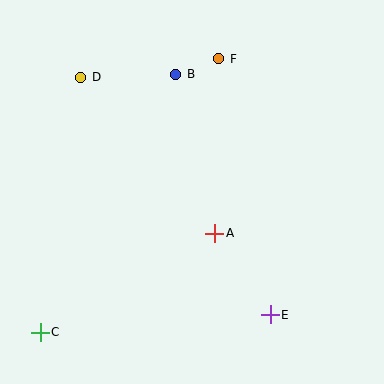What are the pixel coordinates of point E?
Point E is at (270, 315).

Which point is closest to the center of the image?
Point A at (215, 233) is closest to the center.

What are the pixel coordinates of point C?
Point C is at (40, 332).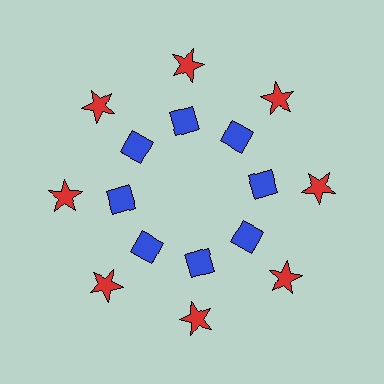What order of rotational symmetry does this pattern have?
This pattern has 8-fold rotational symmetry.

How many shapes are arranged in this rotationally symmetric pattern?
There are 16 shapes, arranged in 8 groups of 2.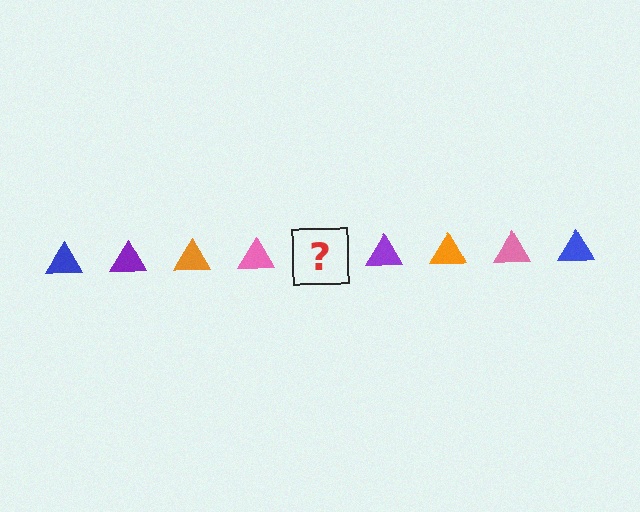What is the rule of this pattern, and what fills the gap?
The rule is that the pattern cycles through blue, purple, orange, pink triangles. The gap should be filled with a blue triangle.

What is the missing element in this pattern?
The missing element is a blue triangle.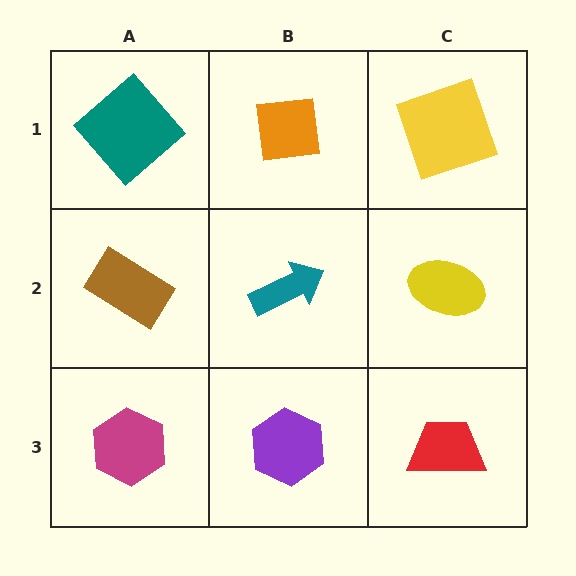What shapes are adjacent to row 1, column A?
A brown rectangle (row 2, column A), an orange square (row 1, column B).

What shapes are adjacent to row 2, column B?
An orange square (row 1, column B), a purple hexagon (row 3, column B), a brown rectangle (row 2, column A), a yellow ellipse (row 2, column C).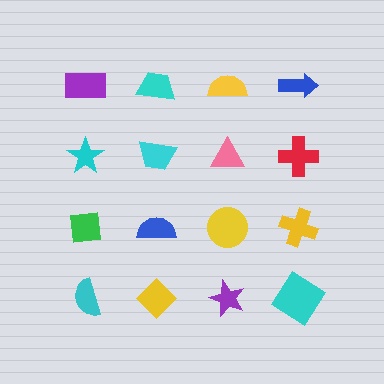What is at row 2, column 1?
A cyan star.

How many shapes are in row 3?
4 shapes.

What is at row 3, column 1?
A green square.